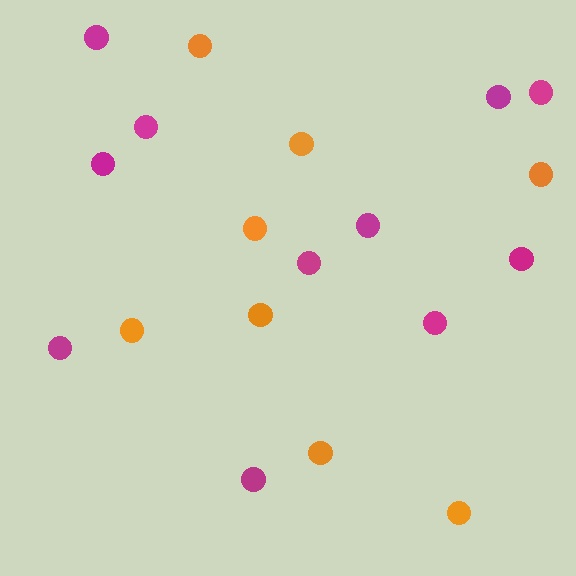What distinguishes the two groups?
There are 2 groups: one group of orange circles (8) and one group of magenta circles (11).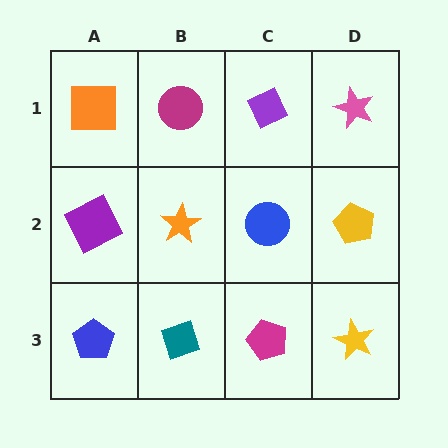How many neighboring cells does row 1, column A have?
2.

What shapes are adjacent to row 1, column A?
A purple square (row 2, column A), a magenta circle (row 1, column B).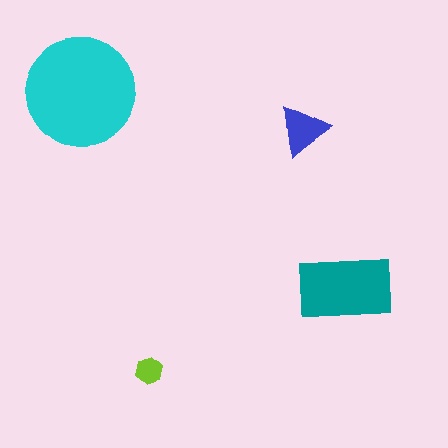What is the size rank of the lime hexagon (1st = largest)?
4th.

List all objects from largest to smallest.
The cyan circle, the teal rectangle, the blue triangle, the lime hexagon.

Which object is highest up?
The cyan circle is topmost.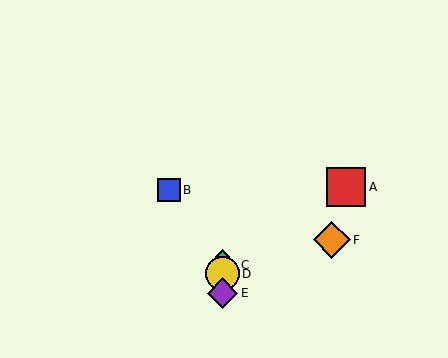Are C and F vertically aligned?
No, C is at x≈223 and F is at x≈332.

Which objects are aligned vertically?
Objects C, D, E are aligned vertically.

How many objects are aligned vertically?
3 objects (C, D, E) are aligned vertically.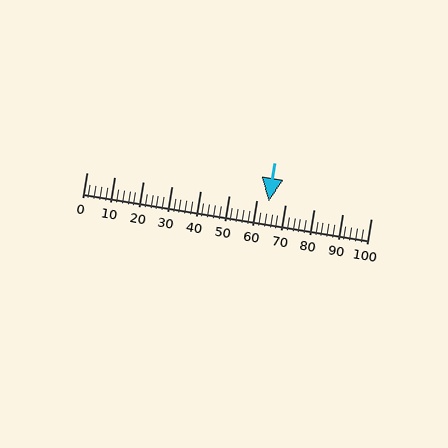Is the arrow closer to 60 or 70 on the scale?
The arrow is closer to 60.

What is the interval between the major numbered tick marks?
The major tick marks are spaced 10 units apart.